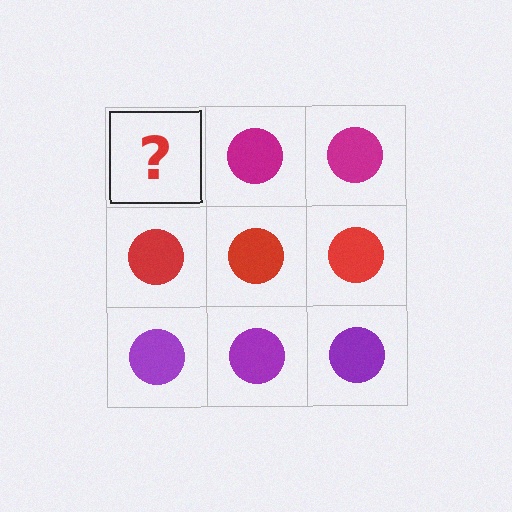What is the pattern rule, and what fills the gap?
The rule is that each row has a consistent color. The gap should be filled with a magenta circle.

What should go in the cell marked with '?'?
The missing cell should contain a magenta circle.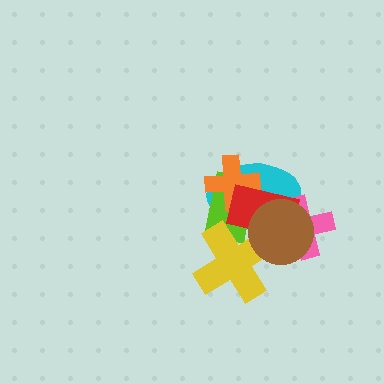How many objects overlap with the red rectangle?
6 objects overlap with the red rectangle.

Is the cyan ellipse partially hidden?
Yes, it is partially covered by another shape.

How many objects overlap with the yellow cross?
4 objects overlap with the yellow cross.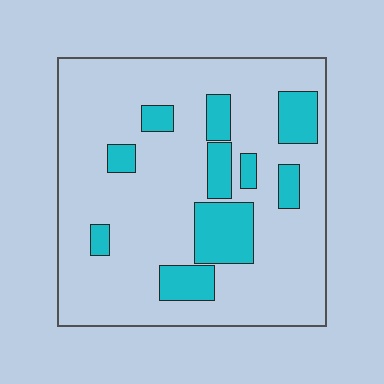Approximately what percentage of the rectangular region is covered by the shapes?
Approximately 20%.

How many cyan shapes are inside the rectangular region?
10.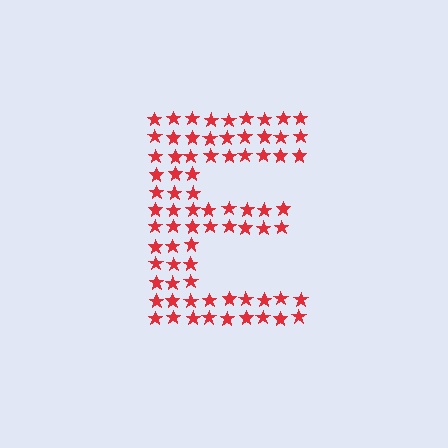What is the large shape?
The large shape is the letter E.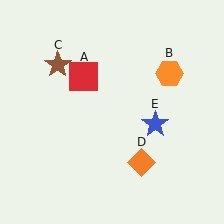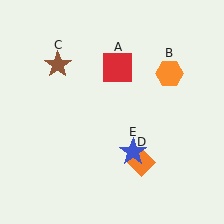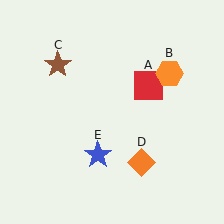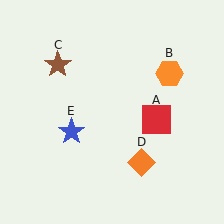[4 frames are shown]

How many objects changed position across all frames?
2 objects changed position: red square (object A), blue star (object E).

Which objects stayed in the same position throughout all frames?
Orange hexagon (object B) and brown star (object C) and orange diamond (object D) remained stationary.